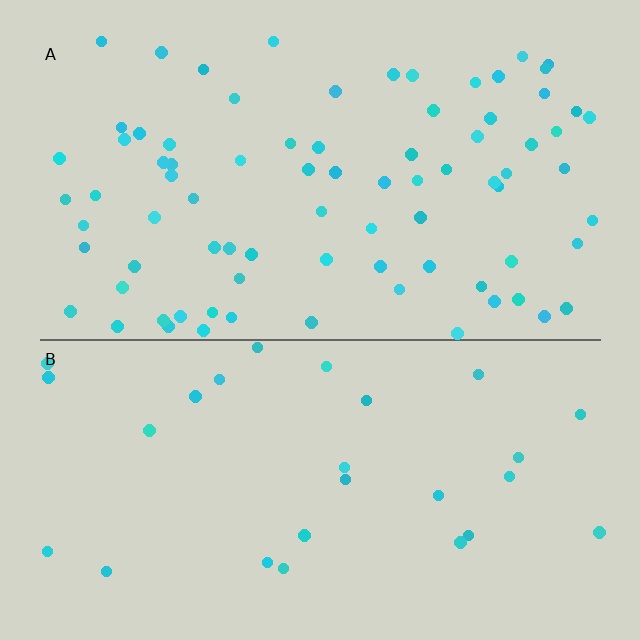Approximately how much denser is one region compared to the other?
Approximately 3.0× — region A over region B.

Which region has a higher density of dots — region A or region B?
A (the top).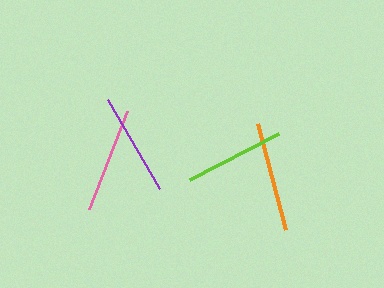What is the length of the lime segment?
The lime segment is approximately 100 pixels long.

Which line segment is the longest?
The orange line is the longest at approximately 110 pixels.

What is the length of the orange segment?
The orange segment is approximately 110 pixels long.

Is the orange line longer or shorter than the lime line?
The orange line is longer than the lime line.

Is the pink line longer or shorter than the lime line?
The pink line is longer than the lime line.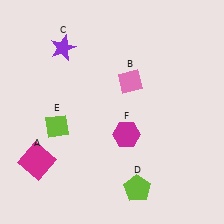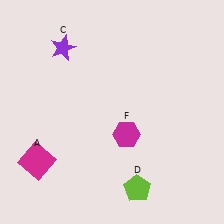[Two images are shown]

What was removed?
The lime diamond (E), the pink diamond (B) were removed in Image 2.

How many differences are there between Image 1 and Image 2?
There are 2 differences between the two images.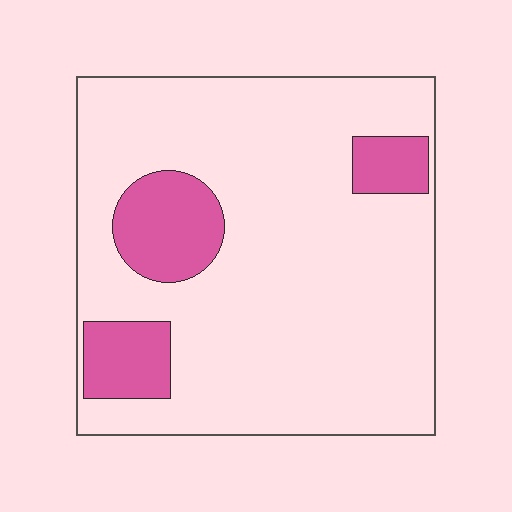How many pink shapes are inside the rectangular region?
3.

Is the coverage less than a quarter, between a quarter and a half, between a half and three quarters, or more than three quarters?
Less than a quarter.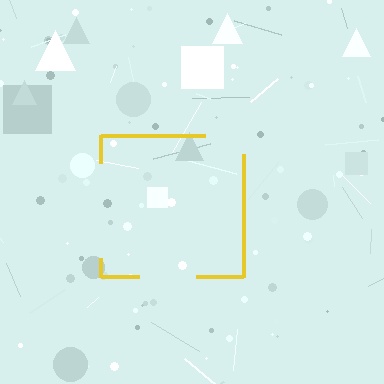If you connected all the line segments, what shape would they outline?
They would outline a square.